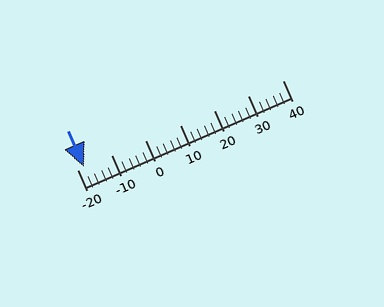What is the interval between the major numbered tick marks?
The major tick marks are spaced 10 units apart.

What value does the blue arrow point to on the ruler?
The blue arrow points to approximately -18.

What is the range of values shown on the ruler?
The ruler shows values from -20 to 40.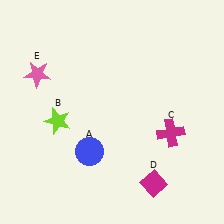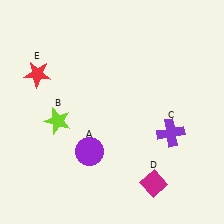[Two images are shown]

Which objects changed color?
A changed from blue to purple. C changed from magenta to purple. E changed from pink to red.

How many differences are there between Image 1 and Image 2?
There are 3 differences between the two images.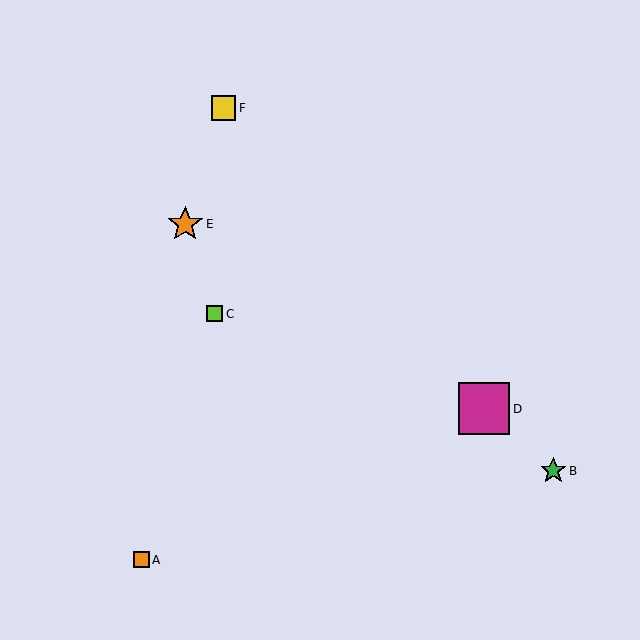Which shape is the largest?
The magenta square (labeled D) is the largest.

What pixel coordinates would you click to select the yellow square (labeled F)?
Click at (223, 108) to select the yellow square F.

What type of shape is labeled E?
Shape E is an orange star.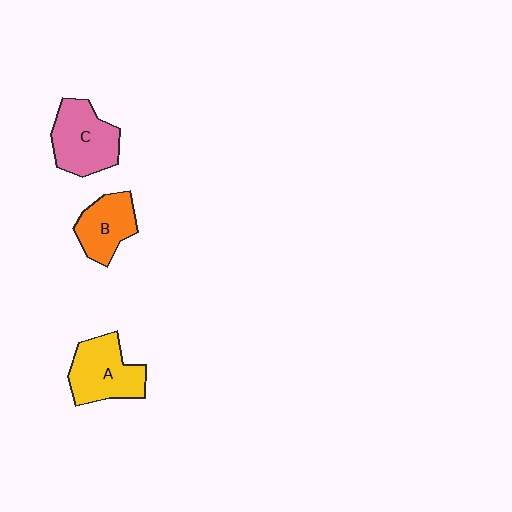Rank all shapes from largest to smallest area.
From largest to smallest: C (pink), A (yellow), B (orange).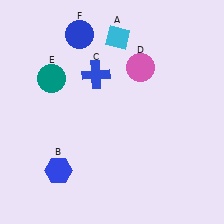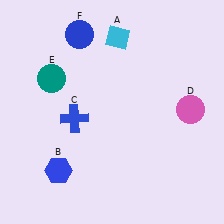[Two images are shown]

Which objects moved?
The objects that moved are: the blue cross (C), the pink circle (D).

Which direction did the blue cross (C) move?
The blue cross (C) moved down.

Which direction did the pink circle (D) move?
The pink circle (D) moved right.